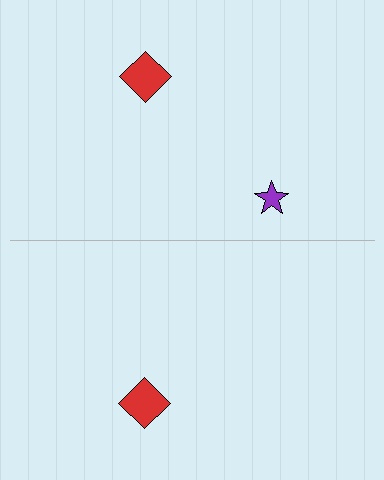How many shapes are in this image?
There are 3 shapes in this image.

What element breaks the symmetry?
A purple star is missing from the bottom side.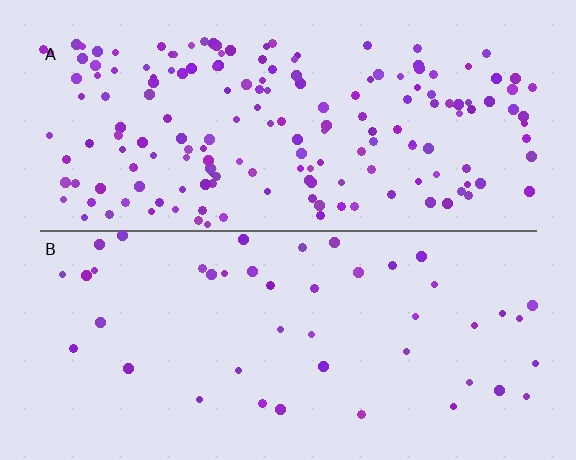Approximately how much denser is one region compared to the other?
Approximately 3.9× — region A over region B.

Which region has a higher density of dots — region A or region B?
A (the top).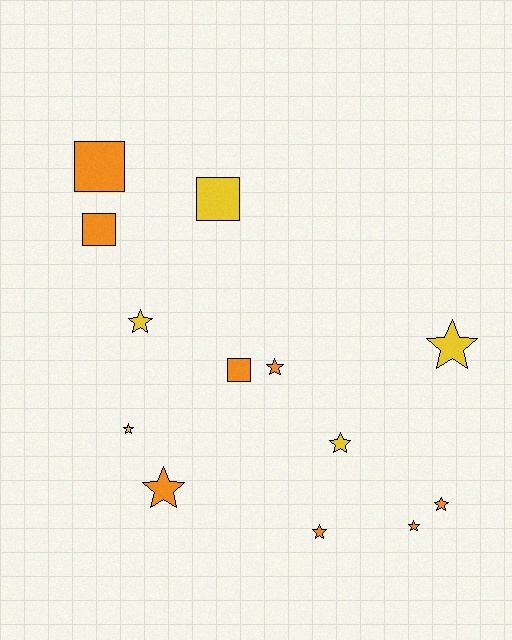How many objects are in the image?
There are 13 objects.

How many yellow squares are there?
There is 1 yellow square.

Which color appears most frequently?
Orange, with 8 objects.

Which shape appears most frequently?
Star, with 9 objects.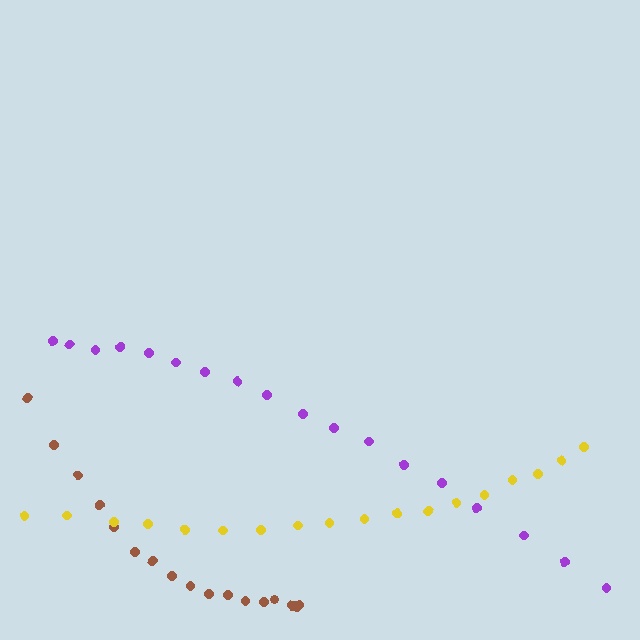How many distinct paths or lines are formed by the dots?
There are 3 distinct paths.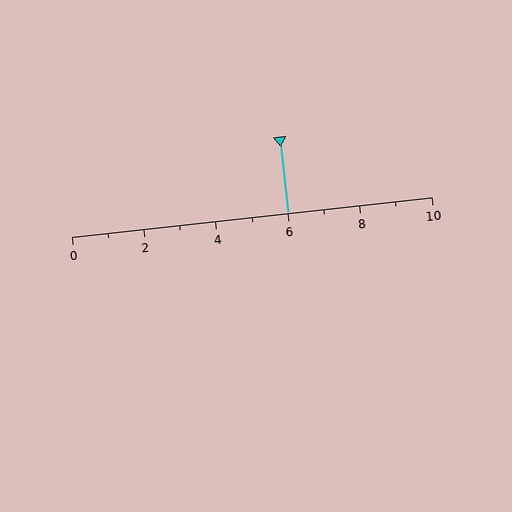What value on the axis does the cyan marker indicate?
The marker indicates approximately 6.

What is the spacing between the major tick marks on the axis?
The major ticks are spaced 2 apart.